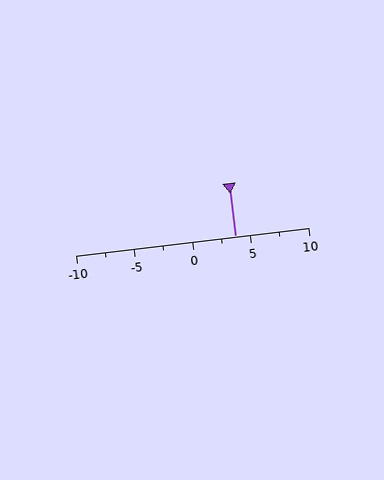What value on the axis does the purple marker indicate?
The marker indicates approximately 3.8.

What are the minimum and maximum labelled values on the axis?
The axis runs from -10 to 10.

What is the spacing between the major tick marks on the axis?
The major ticks are spaced 5 apart.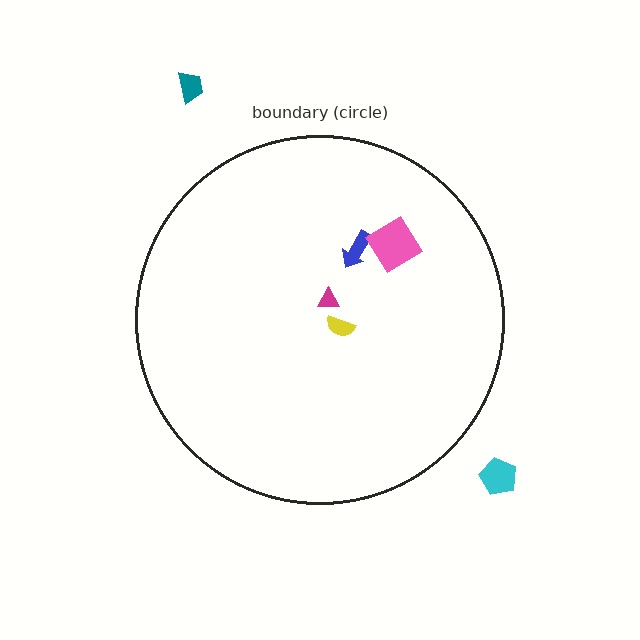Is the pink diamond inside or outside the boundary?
Inside.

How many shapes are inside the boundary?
4 inside, 2 outside.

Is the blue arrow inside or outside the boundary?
Inside.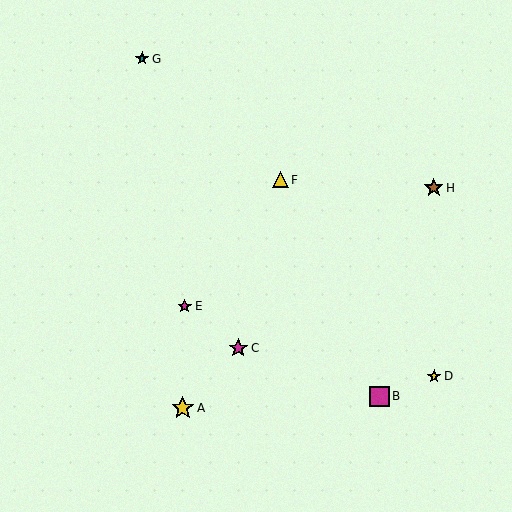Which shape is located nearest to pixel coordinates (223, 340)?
The magenta star (labeled C) at (238, 348) is nearest to that location.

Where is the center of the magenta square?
The center of the magenta square is at (380, 396).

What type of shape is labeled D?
Shape D is a yellow star.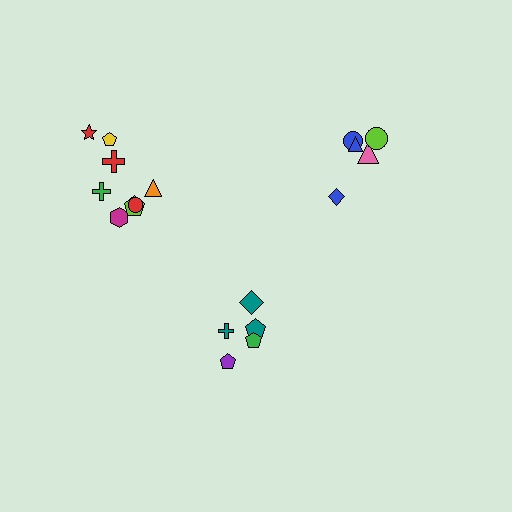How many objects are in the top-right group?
There are 5 objects.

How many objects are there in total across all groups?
There are 18 objects.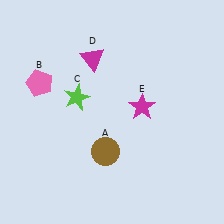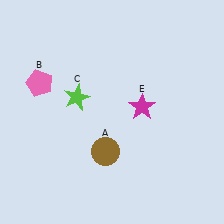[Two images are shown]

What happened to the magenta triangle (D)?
The magenta triangle (D) was removed in Image 2. It was in the top-left area of Image 1.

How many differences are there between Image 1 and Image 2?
There is 1 difference between the two images.